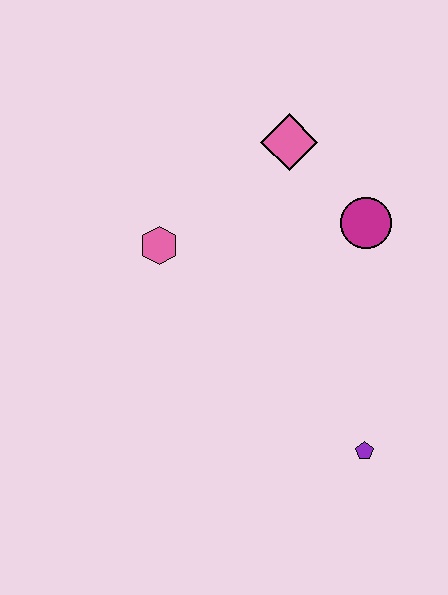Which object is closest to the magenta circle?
The pink diamond is closest to the magenta circle.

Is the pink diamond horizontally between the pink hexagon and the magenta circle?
Yes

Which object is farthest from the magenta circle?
The purple pentagon is farthest from the magenta circle.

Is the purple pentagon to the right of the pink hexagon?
Yes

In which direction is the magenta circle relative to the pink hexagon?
The magenta circle is to the right of the pink hexagon.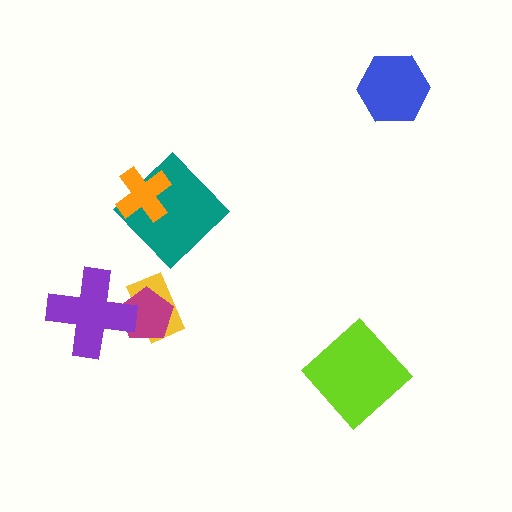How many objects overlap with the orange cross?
1 object overlaps with the orange cross.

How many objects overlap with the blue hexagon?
0 objects overlap with the blue hexagon.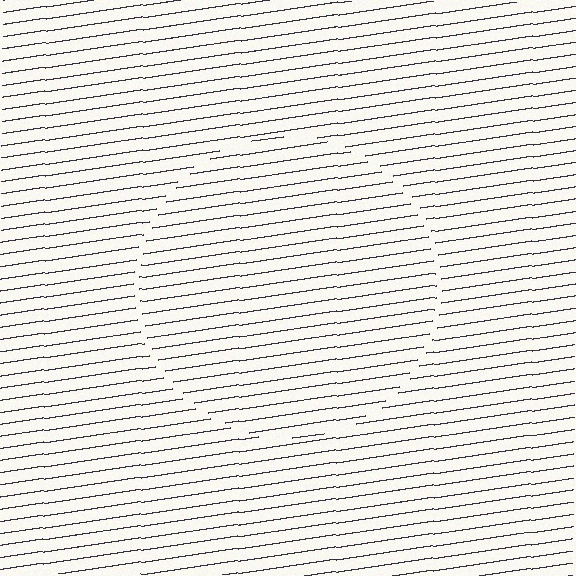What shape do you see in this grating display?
An illusory circle. The interior of the shape contains the same grating, shifted by half a period — the contour is defined by the phase discontinuity where line-ends from the inner and outer gratings abut.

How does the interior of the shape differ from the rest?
The interior of the shape contains the same grating, shifted by half a period — the contour is defined by the phase discontinuity where line-ends from the inner and outer gratings abut.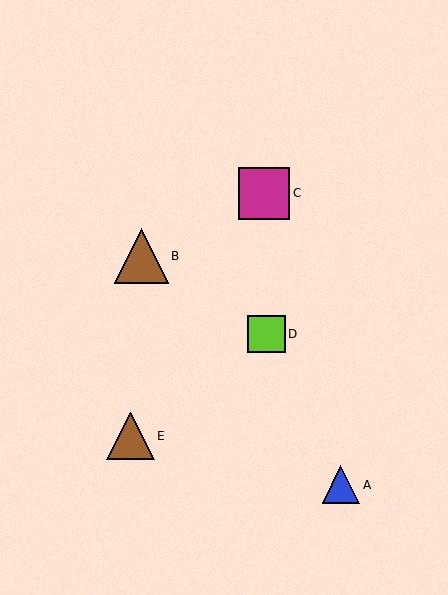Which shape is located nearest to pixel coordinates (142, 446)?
The brown triangle (labeled E) at (131, 436) is nearest to that location.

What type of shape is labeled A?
Shape A is a blue triangle.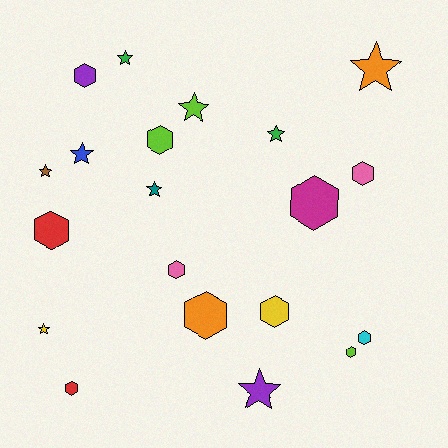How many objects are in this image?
There are 20 objects.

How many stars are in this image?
There are 9 stars.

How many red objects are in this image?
There are 2 red objects.